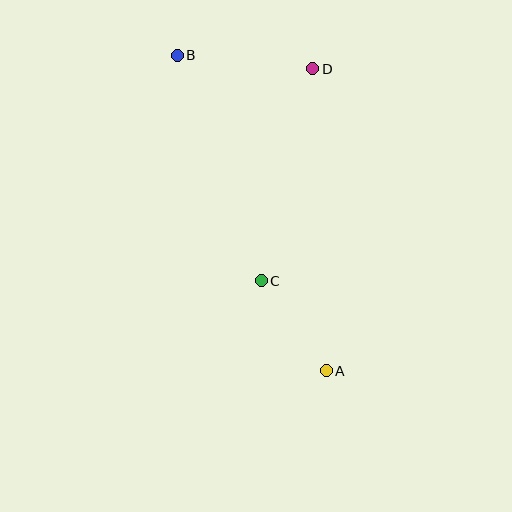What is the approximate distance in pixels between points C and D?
The distance between C and D is approximately 218 pixels.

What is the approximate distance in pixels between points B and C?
The distance between B and C is approximately 241 pixels.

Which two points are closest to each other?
Points A and C are closest to each other.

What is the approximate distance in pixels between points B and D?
The distance between B and D is approximately 136 pixels.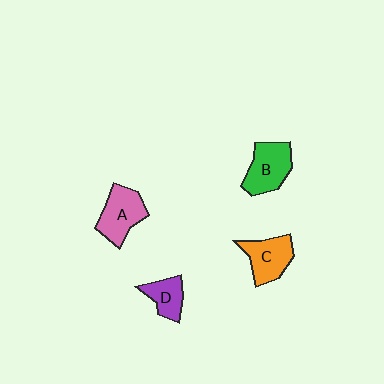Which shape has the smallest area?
Shape D (purple).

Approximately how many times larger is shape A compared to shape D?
Approximately 1.6 times.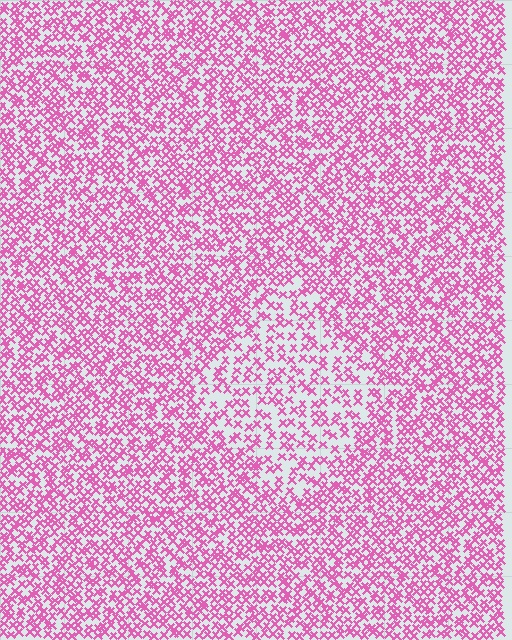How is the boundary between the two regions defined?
The boundary is defined by a change in element density (approximately 1.7x ratio). All elements are the same color, size, and shape.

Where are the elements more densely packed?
The elements are more densely packed outside the diamond boundary.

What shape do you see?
I see a diamond.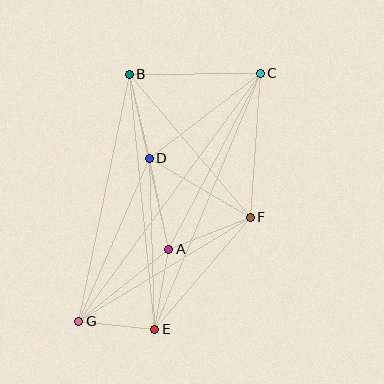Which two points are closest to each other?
Points E and G are closest to each other.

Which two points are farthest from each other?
Points C and G are farthest from each other.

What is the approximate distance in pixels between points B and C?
The distance between B and C is approximately 131 pixels.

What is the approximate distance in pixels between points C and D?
The distance between C and D is approximately 140 pixels.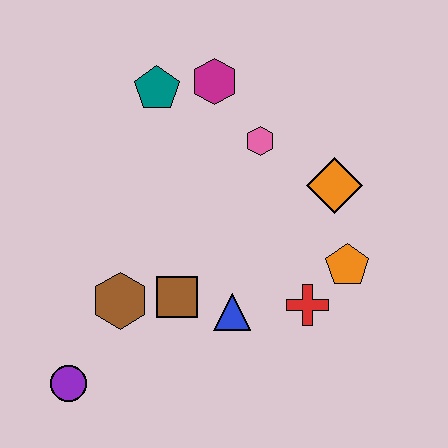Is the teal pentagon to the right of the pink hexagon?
No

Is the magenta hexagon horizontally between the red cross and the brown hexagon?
Yes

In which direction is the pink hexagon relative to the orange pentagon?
The pink hexagon is above the orange pentagon.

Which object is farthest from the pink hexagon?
The purple circle is farthest from the pink hexagon.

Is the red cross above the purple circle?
Yes